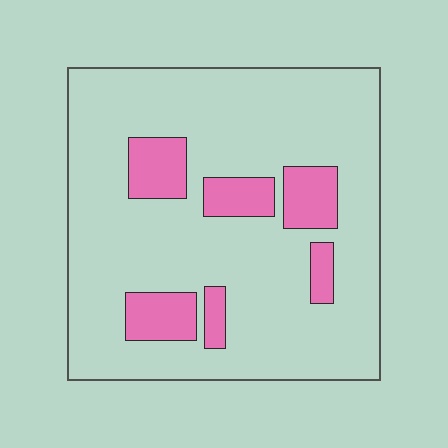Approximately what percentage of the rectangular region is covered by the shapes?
Approximately 15%.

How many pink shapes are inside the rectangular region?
6.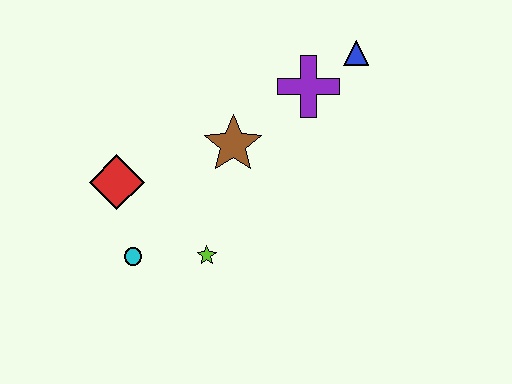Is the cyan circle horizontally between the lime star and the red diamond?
Yes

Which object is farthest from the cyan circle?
The blue triangle is farthest from the cyan circle.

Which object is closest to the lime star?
The cyan circle is closest to the lime star.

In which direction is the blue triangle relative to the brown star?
The blue triangle is to the right of the brown star.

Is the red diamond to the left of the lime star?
Yes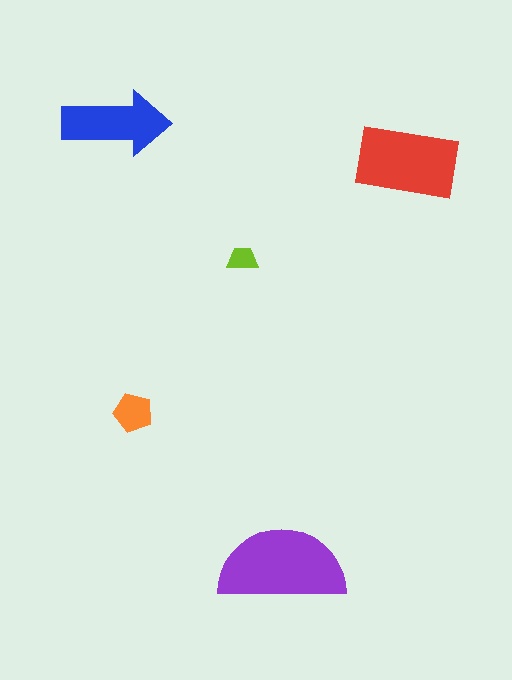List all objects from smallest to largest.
The lime trapezoid, the orange pentagon, the blue arrow, the red rectangle, the purple semicircle.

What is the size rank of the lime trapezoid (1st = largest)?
5th.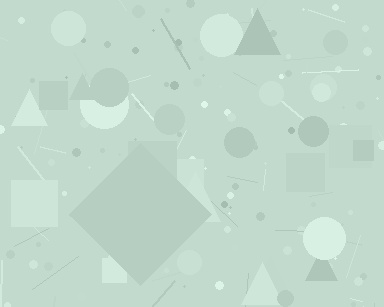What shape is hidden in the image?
A diamond is hidden in the image.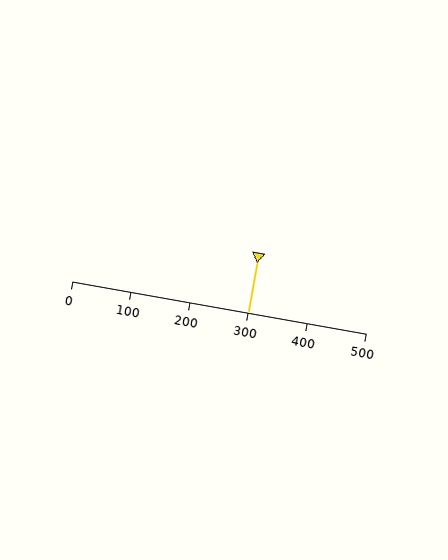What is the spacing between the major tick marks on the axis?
The major ticks are spaced 100 apart.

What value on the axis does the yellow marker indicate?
The marker indicates approximately 300.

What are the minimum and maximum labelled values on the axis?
The axis runs from 0 to 500.